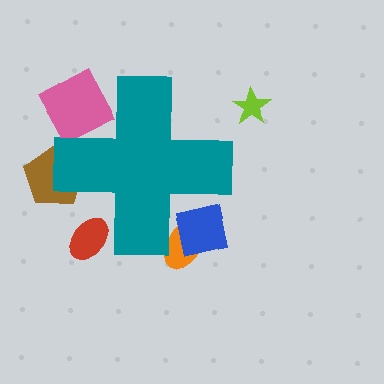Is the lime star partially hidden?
No, the lime star is fully visible.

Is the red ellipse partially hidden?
Yes, the red ellipse is partially hidden behind the teal cross.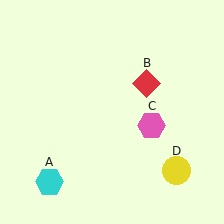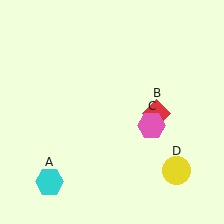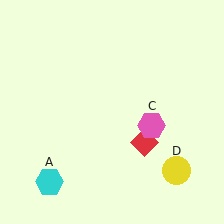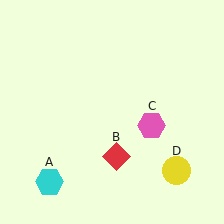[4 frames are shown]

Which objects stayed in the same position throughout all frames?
Cyan hexagon (object A) and pink hexagon (object C) and yellow circle (object D) remained stationary.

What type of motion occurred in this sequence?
The red diamond (object B) rotated clockwise around the center of the scene.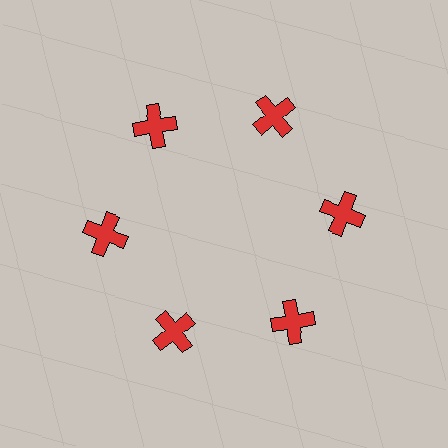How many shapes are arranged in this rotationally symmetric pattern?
There are 6 shapes, arranged in 6 groups of 1.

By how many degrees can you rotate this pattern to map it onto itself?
The pattern maps onto itself every 60 degrees of rotation.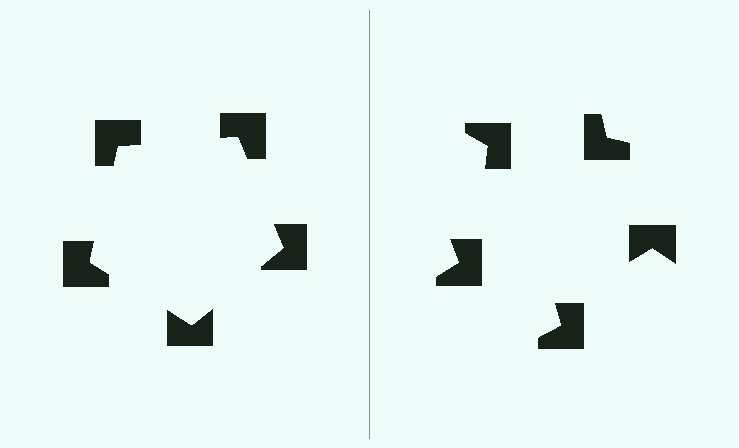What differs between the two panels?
The notched squares are positioned identically on both sides; only the wedge orientations differ. On the left they align to a pentagon; on the right they are misaligned.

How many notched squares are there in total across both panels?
10 — 5 on each side.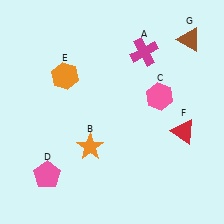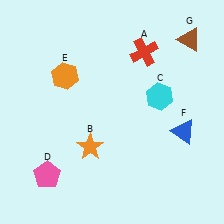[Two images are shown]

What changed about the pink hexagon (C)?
In Image 1, C is pink. In Image 2, it changed to cyan.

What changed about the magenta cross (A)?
In Image 1, A is magenta. In Image 2, it changed to red.